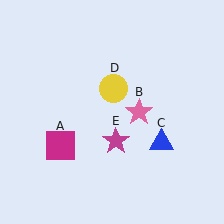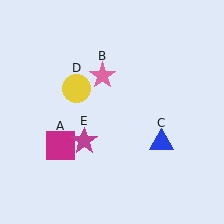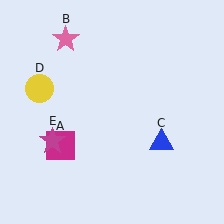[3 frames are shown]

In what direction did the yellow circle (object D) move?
The yellow circle (object D) moved left.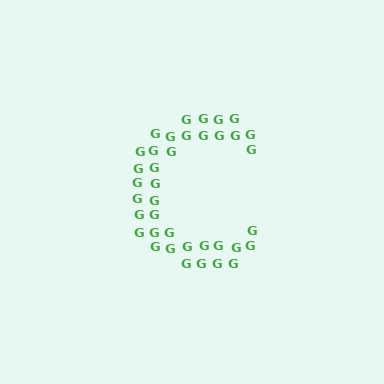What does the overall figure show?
The overall figure shows the letter C.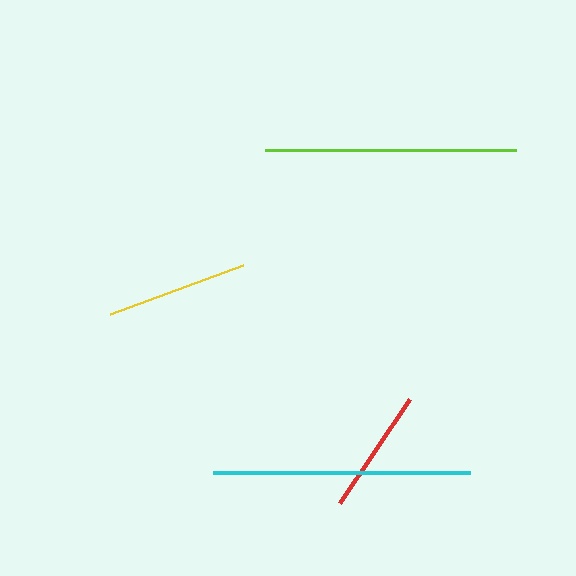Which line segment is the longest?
The cyan line is the longest at approximately 257 pixels.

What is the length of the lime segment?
The lime segment is approximately 251 pixels long.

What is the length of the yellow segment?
The yellow segment is approximately 142 pixels long.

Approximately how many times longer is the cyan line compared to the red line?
The cyan line is approximately 2.1 times the length of the red line.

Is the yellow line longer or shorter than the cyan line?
The cyan line is longer than the yellow line.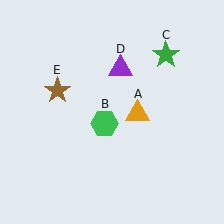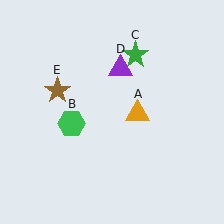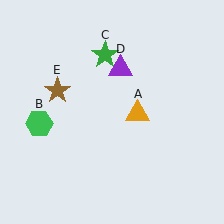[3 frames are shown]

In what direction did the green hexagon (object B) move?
The green hexagon (object B) moved left.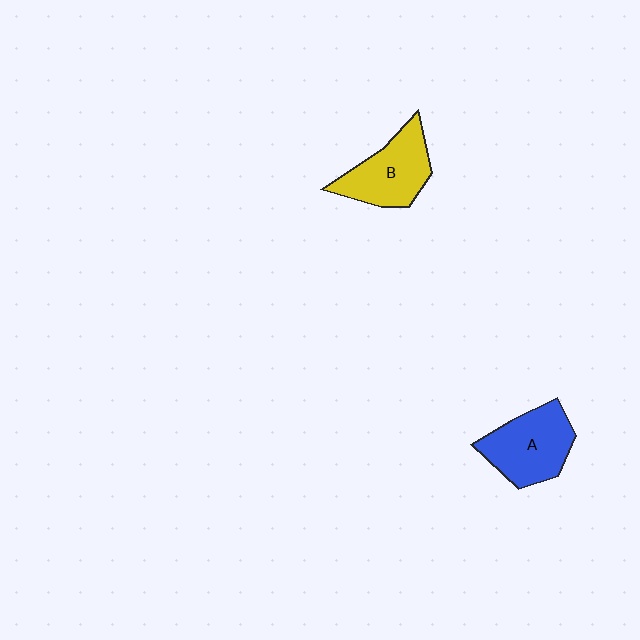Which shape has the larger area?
Shape A (blue).